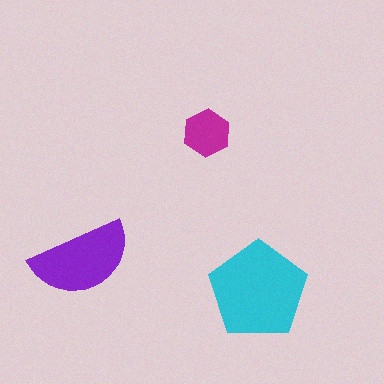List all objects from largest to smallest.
The cyan pentagon, the purple semicircle, the magenta hexagon.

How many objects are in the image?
There are 3 objects in the image.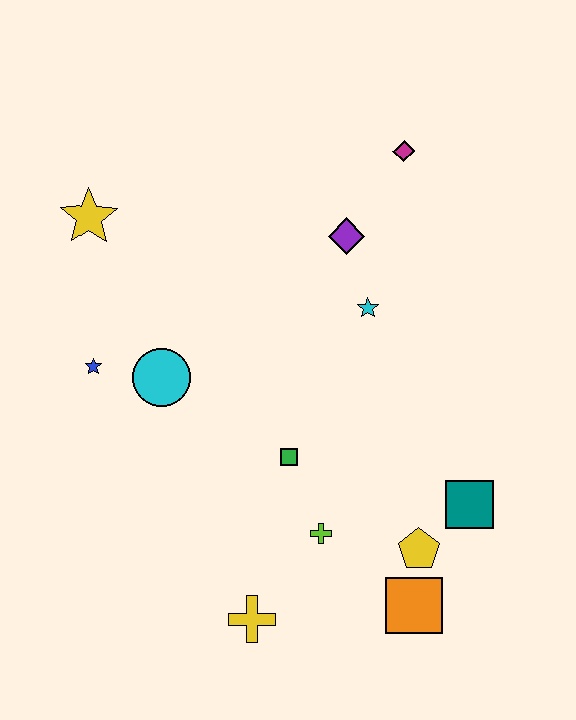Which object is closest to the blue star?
The cyan circle is closest to the blue star.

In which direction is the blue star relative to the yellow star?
The blue star is below the yellow star.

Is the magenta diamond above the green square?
Yes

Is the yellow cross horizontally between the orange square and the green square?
No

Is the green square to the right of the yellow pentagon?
No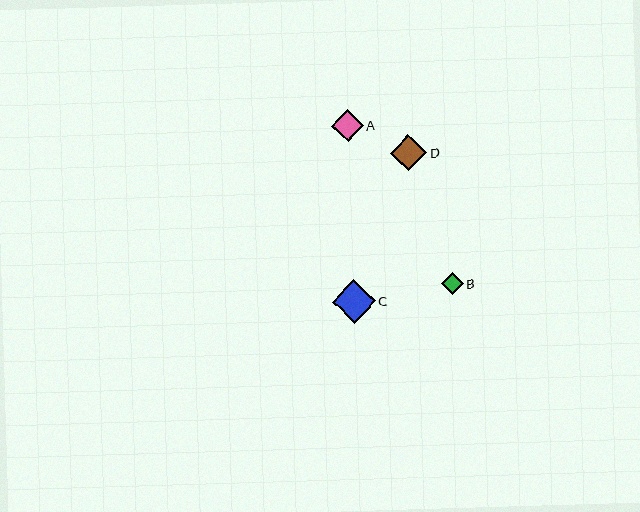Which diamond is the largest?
Diamond C is the largest with a size of approximately 43 pixels.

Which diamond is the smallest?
Diamond B is the smallest with a size of approximately 22 pixels.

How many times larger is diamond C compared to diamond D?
Diamond C is approximately 1.2 times the size of diamond D.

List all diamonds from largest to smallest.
From largest to smallest: C, D, A, B.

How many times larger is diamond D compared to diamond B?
Diamond D is approximately 1.6 times the size of diamond B.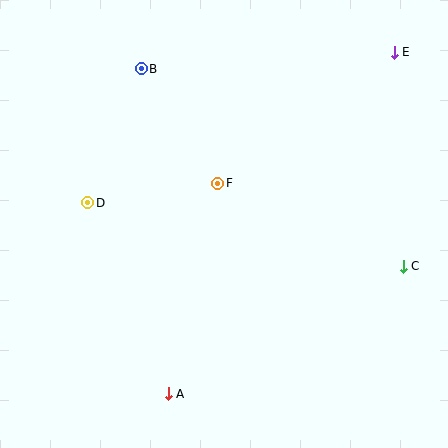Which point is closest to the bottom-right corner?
Point C is closest to the bottom-right corner.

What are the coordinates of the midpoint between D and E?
The midpoint between D and E is at (241, 127).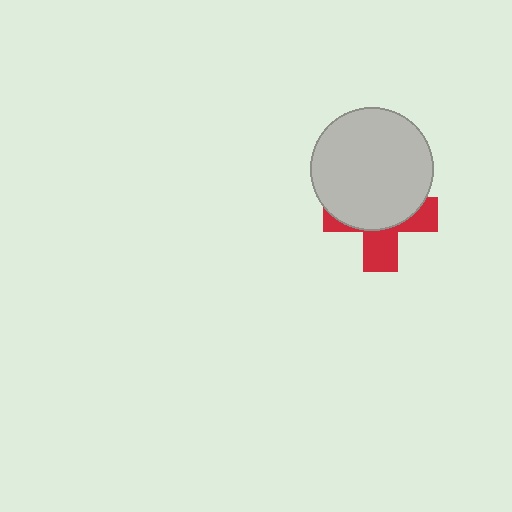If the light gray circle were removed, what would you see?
You would see the complete red cross.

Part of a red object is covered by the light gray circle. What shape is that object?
It is a cross.